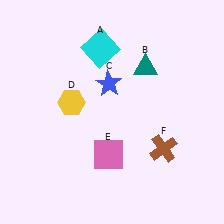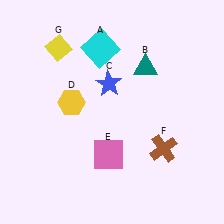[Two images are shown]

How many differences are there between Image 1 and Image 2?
There is 1 difference between the two images.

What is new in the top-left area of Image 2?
A yellow diamond (G) was added in the top-left area of Image 2.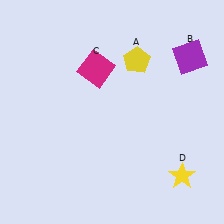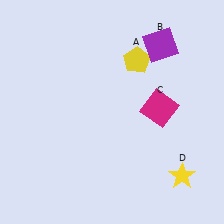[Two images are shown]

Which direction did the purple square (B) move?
The purple square (B) moved left.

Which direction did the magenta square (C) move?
The magenta square (C) moved right.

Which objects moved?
The objects that moved are: the purple square (B), the magenta square (C).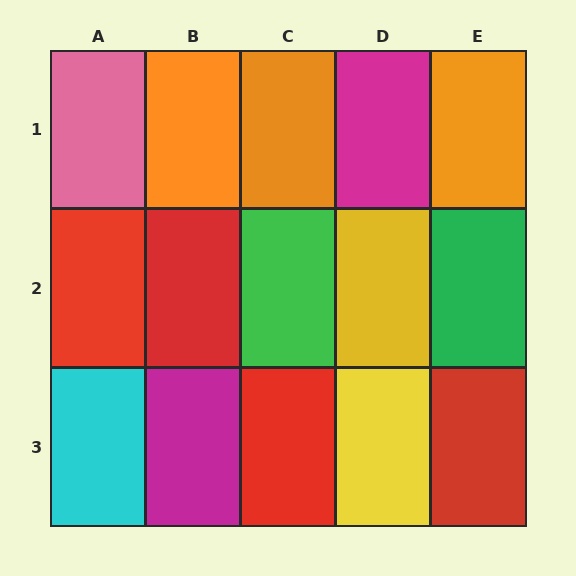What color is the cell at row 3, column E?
Red.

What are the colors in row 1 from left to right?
Pink, orange, orange, magenta, orange.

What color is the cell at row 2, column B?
Red.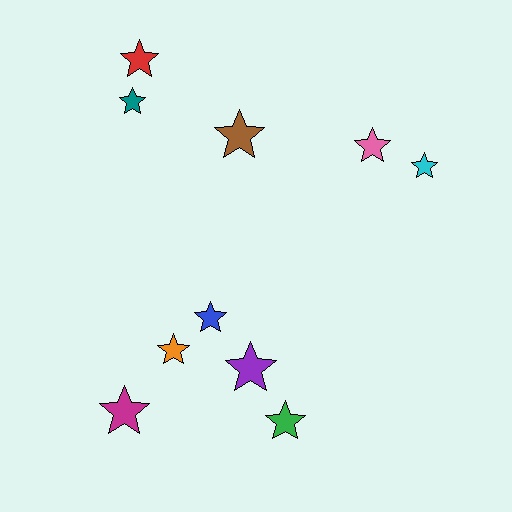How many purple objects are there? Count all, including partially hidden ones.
There is 1 purple object.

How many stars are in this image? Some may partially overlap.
There are 10 stars.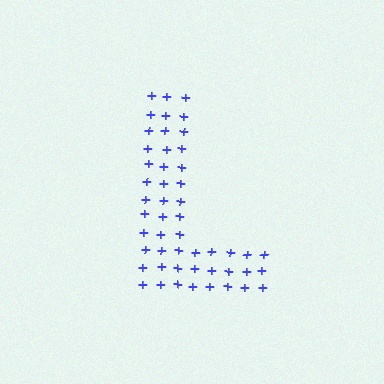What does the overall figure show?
The overall figure shows the letter L.